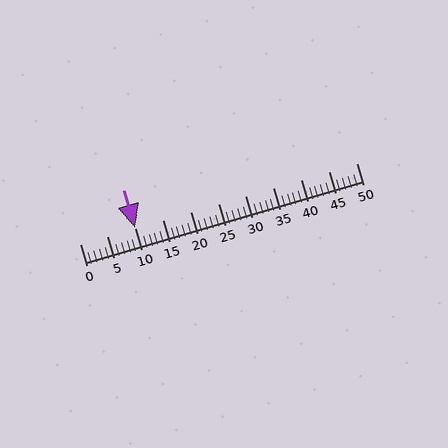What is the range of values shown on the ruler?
The ruler shows values from 0 to 50.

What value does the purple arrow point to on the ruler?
The purple arrow points to approximately 10.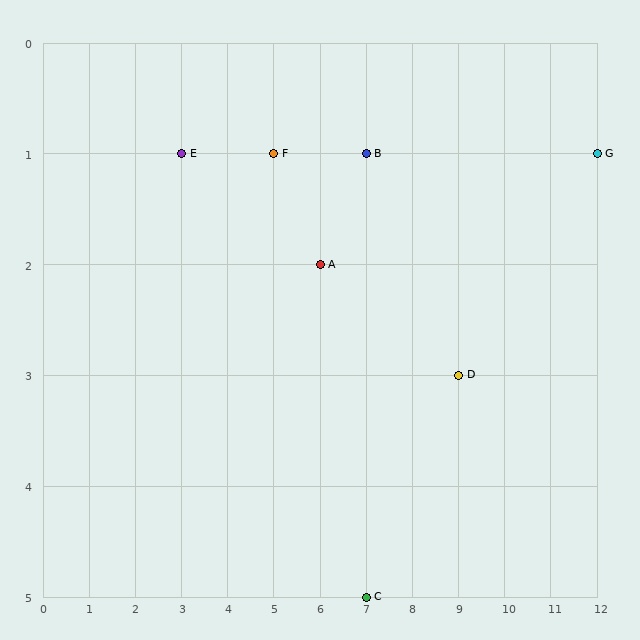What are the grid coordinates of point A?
Point A is at grid coordinates (6, 2).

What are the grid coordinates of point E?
Point E is at grid coordinates (3, 1).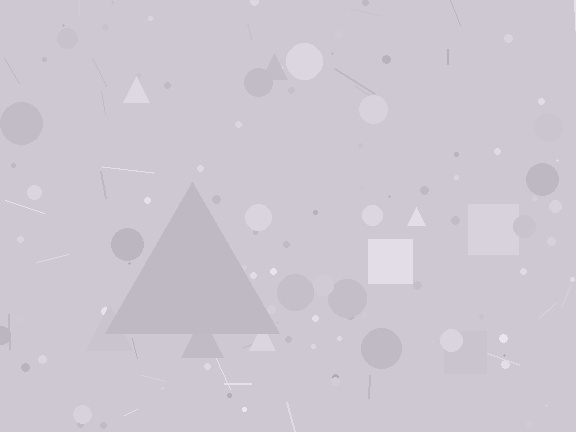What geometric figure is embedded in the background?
A triangle is embedded in the background.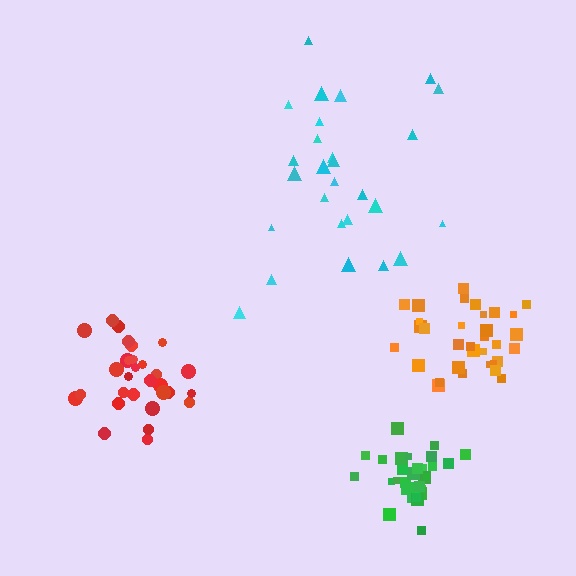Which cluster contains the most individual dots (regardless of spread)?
Green (35).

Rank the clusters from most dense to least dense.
green, orange, red, cyan.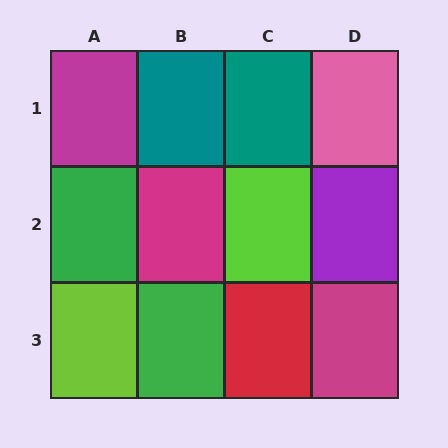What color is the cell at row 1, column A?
Magenta.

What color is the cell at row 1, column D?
Pink.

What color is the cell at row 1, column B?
Teal.